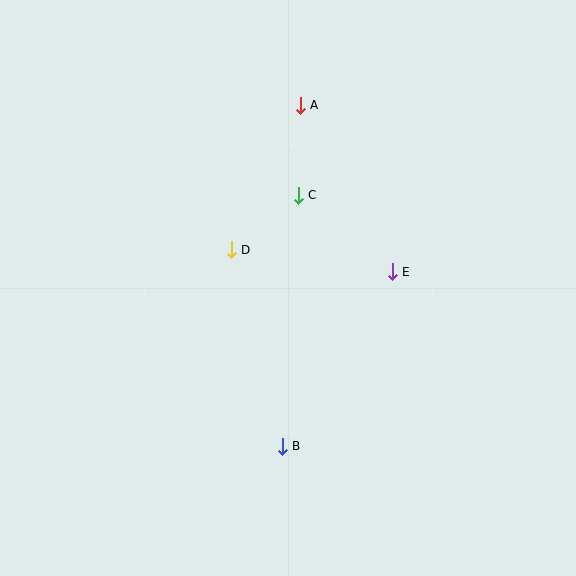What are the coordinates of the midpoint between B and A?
The midpoint between B and A is at (291, 276).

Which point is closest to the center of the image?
Point D at (231, 250) is closest to the center.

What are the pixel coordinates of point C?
Point C is at (298, 195).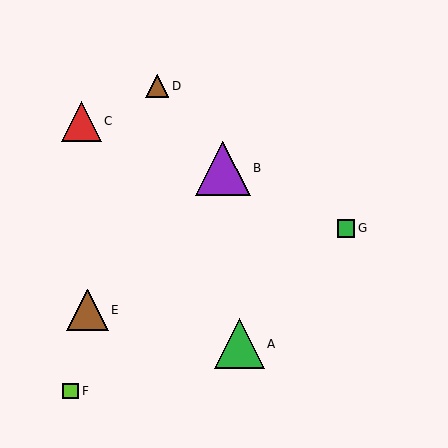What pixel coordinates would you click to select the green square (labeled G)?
Click at (346, 228) to select the green square G.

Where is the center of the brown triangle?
The center of the brown triangle is at (87, 310).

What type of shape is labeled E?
Shape E is a brown triangle.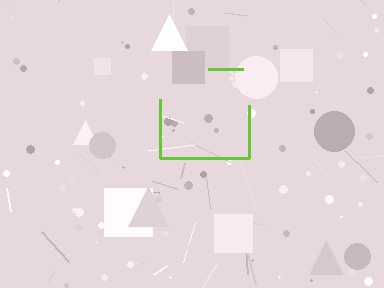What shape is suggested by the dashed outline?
The dashed outline suggests a square.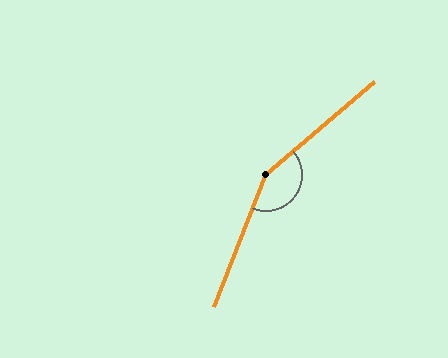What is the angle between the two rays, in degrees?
Approximately 152 degrees.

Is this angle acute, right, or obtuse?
It is obtuse.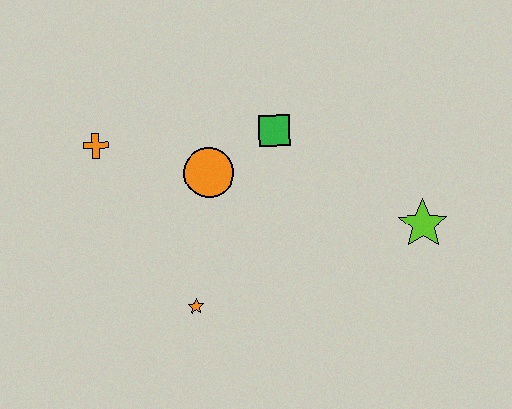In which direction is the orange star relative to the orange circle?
The orange star is below the orange circle.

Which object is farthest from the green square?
The orange star is farthest from the green square.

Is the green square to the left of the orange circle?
No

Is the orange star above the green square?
No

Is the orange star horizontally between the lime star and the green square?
No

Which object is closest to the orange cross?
The orange circle is closest to the orange cross.